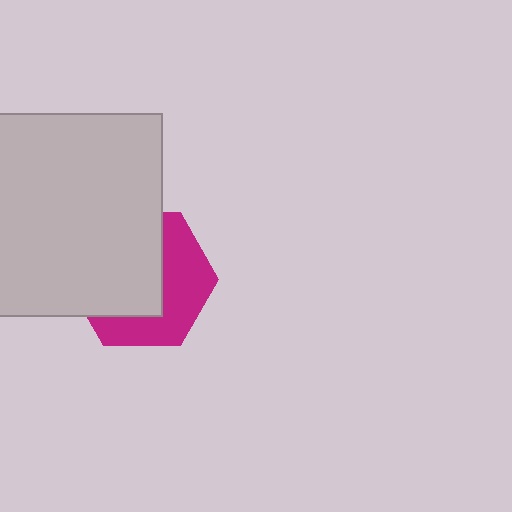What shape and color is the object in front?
The object in front is a light gray square.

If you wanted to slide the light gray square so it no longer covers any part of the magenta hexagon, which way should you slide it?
Slide it toward the upper-left — that is the most direct way to separate the two shapes.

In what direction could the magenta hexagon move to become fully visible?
The magenta hexagon could move toward the lower-right. That would shift it out from behind the light gray square entirely.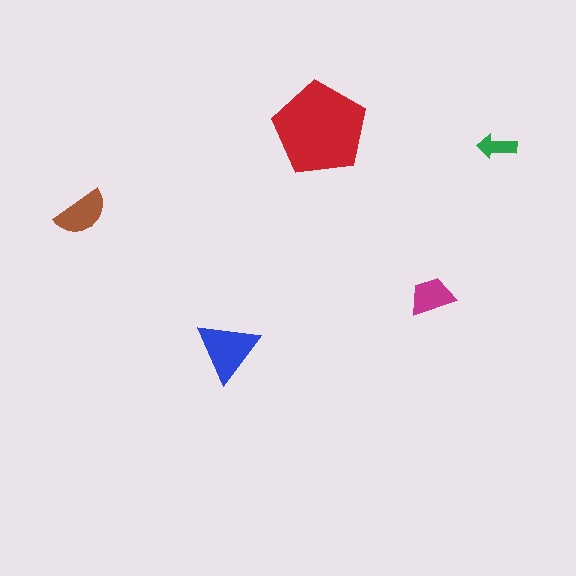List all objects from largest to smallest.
The red pentagon, the blue triangle, the brown semicircle, the magenta trapezoid, the green arrow.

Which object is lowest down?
The blue triangle is bottommost.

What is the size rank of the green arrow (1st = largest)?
5th.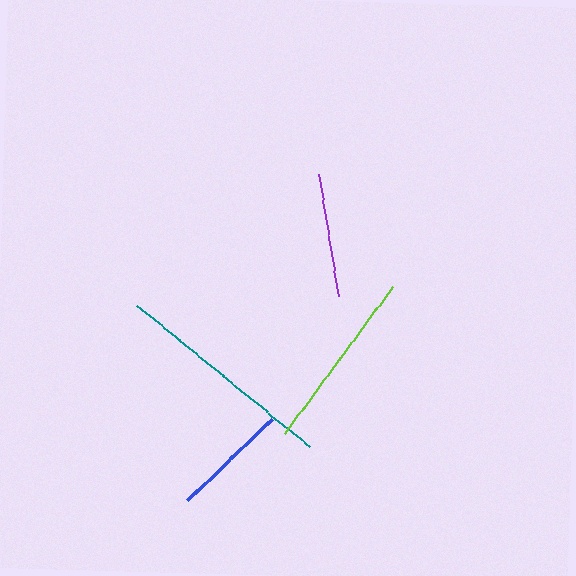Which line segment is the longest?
The teal line is the longest at approximately 223 pixels.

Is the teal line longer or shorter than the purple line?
The teal line is longer than the purple line.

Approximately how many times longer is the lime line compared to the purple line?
The lime line is approximately 1.5 times the length of the purple line.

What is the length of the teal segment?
The teal segment is approximately 223 pixels long.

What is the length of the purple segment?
The purple segment is approximately 125 pixels long.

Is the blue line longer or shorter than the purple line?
The purple line is longer than the blue line.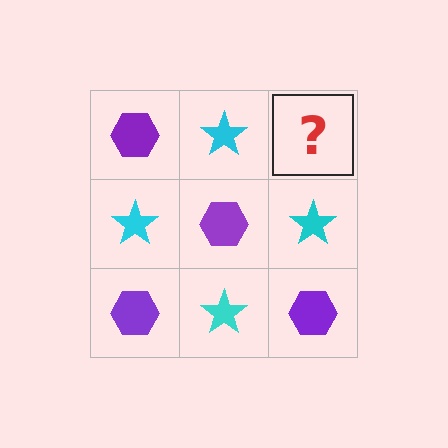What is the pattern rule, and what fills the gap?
The rule is that it alternates purple hexagon and cyan star in a checkerboard pattern. The gap should be filled with a purple hexagon.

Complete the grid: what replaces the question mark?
The question mark should be replaced with a purple hexagon.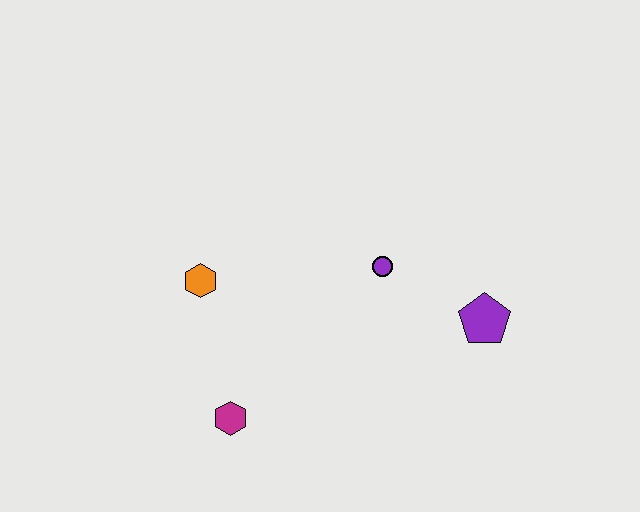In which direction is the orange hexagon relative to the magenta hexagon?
The orange hexagon is above the magenta hexagon.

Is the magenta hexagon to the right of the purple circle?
No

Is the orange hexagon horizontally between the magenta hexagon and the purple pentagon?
No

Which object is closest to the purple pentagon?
The purple circle is closest to the purple pentagon.